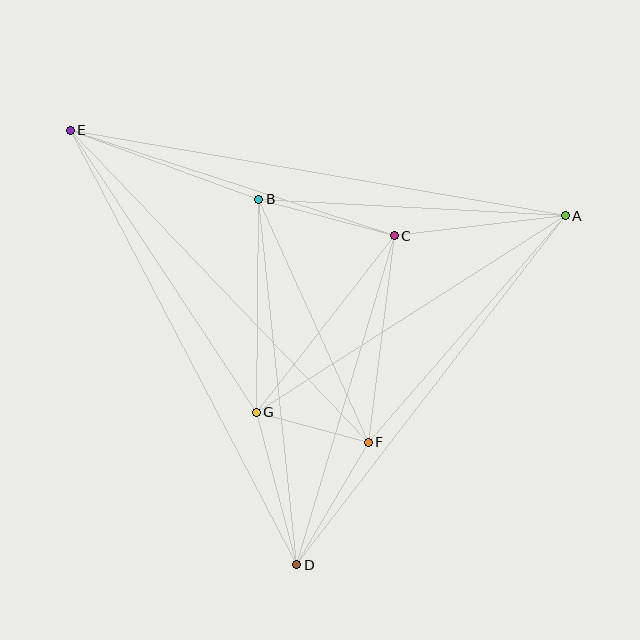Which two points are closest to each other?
Points F and G are closest to each other.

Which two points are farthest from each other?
Points A and E are farthest from each other.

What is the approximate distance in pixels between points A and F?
The distance between A and F is approximately 300 pixels.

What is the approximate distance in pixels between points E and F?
The distance between E and F is approximately 431 pixels.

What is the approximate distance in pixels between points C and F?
The distance between C and F is approximately 208 pixels.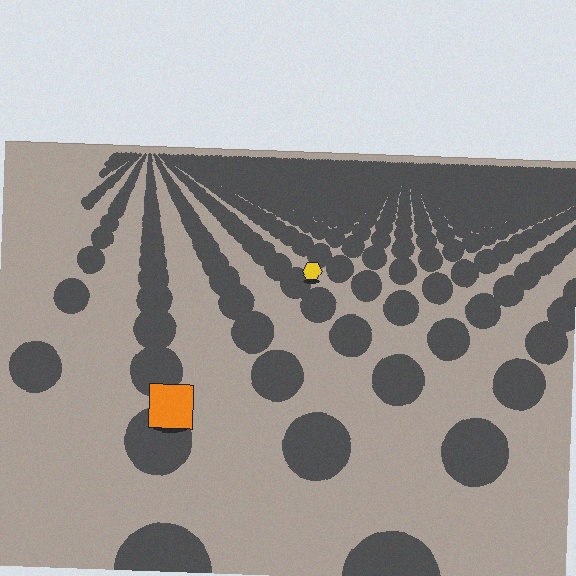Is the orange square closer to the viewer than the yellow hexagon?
Yes. The orange square is closer — you can tell from the texture gradient: the ground texture is coarser near it.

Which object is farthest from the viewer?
The yellow hexagon is farthest from the viewer. It appears smaller and the ground texture around it is denser.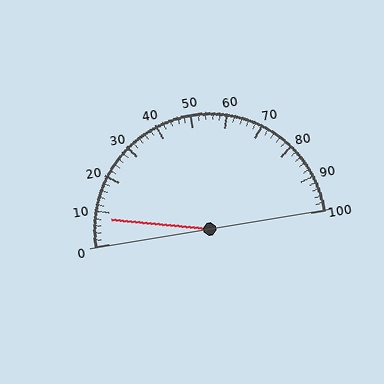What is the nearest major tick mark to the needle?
The nearest major tick mark is 10.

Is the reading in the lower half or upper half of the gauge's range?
The reading is in the lower half of the range (0 to 100).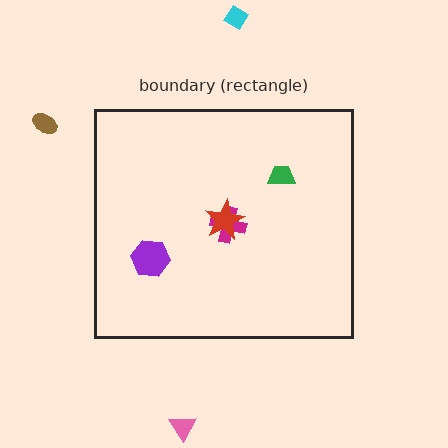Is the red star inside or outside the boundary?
Inside.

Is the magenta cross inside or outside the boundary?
Inside.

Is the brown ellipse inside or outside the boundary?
Outside.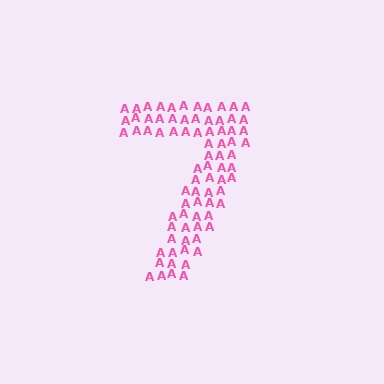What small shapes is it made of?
It is made of small letter A's.